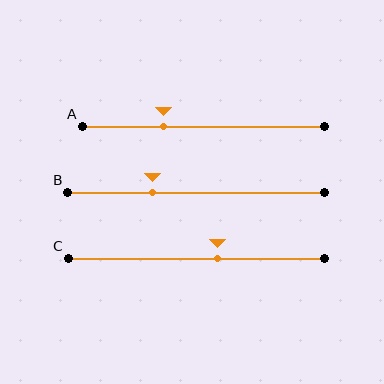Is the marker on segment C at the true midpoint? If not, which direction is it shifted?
No, the marker on segment C is shifted to the right by about 8% of the segment length.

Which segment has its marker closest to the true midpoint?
Segment C has its marker closest to the true midpoint.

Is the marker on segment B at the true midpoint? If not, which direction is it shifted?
No, the marker on segment B is shifted to the left by about 17% of the segment length.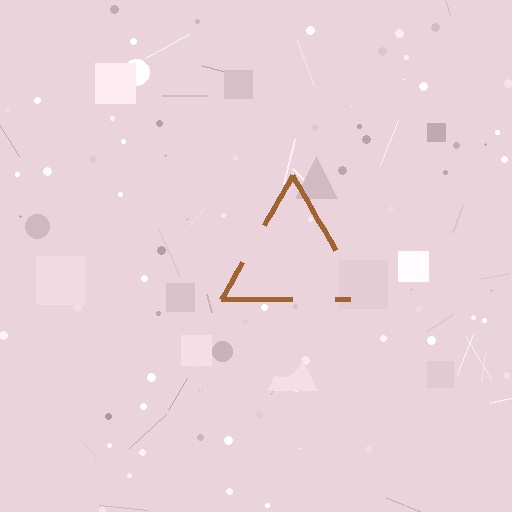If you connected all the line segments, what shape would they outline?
They would outline a triangle.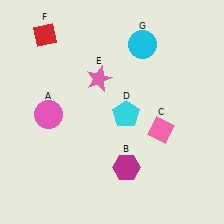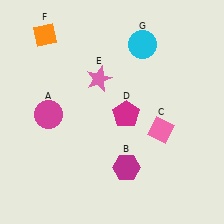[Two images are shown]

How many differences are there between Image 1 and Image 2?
There are 3 differences between the two images.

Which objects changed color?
A changed from pink to magenta. D changed from cyan to magenta. F changed from red to orange.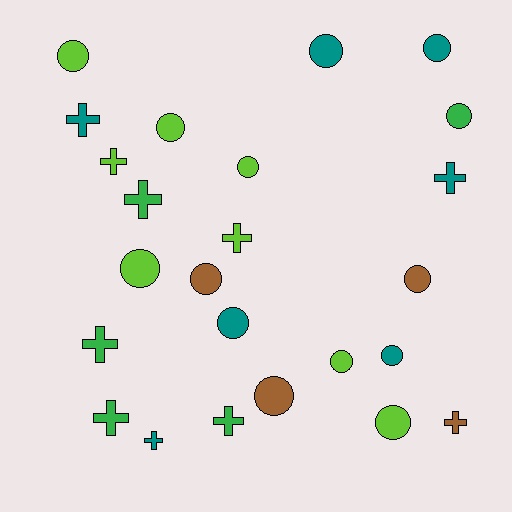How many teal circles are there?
There are 4 teal circles.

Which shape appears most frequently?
Circle, with 14 objects.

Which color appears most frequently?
Lime, with 8 objects.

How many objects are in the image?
There are 24 objects.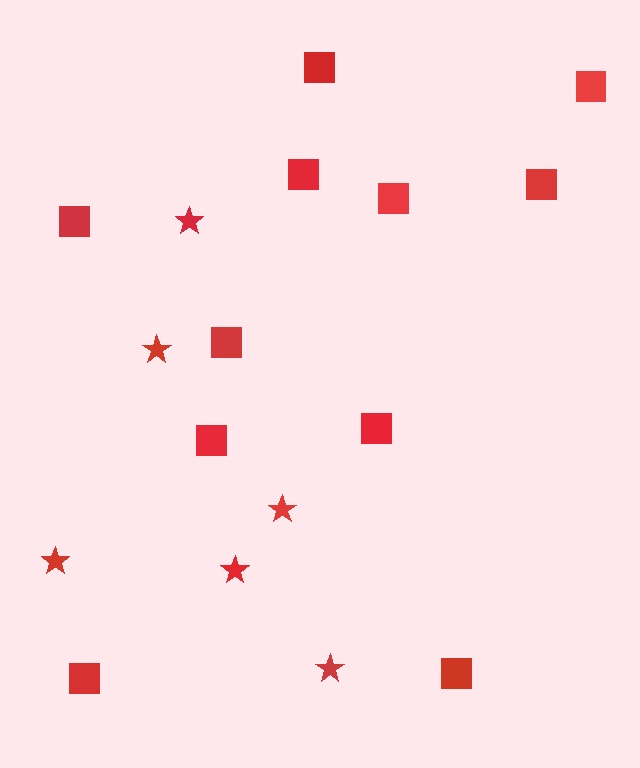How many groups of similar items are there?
There are 2 groups: one group of squares (11) and one group of stars (6).